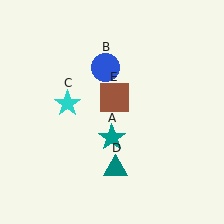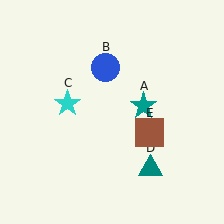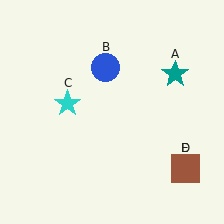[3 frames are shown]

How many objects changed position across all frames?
3 objects changed position: teal star (object A), teal triangle (object D), brown square (object E).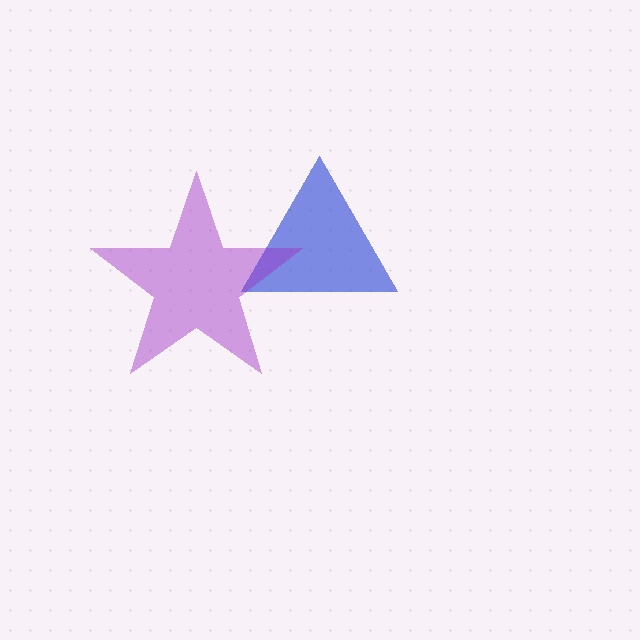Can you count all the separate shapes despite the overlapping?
Yes, there are 2 separate shapes.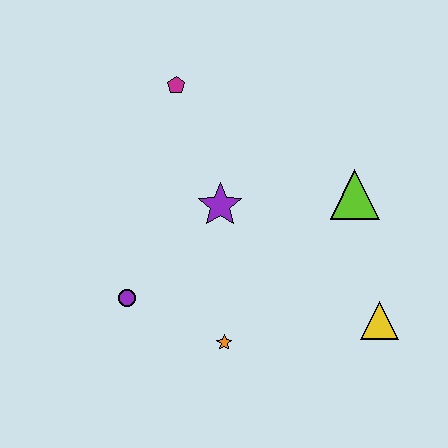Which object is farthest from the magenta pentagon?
The yellow triangle is farthest from the magenta pentagon.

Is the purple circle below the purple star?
Yes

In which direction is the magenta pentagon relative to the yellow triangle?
The magenta pentagon is above the yellow triangle.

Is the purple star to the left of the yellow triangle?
Yes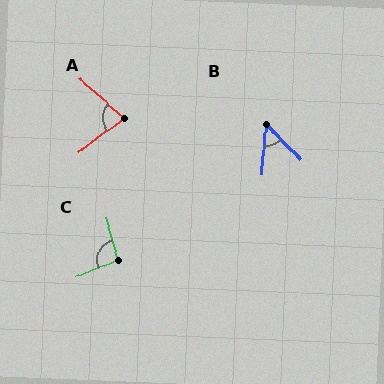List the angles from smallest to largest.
B (50°), A (78°), C (97°).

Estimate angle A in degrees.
Approximately 78 degrees.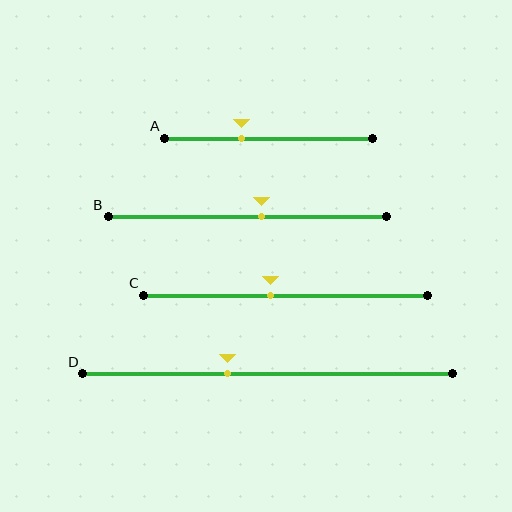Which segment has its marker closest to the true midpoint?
Segment B has its marker closest to the true midpoint.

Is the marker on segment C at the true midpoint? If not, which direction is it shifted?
No, the marker on segment C is shifted to the left by about 5% of the segment length.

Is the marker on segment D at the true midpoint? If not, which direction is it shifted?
No, the marker on segment D is shifted to the left by about 11% of the segment length.